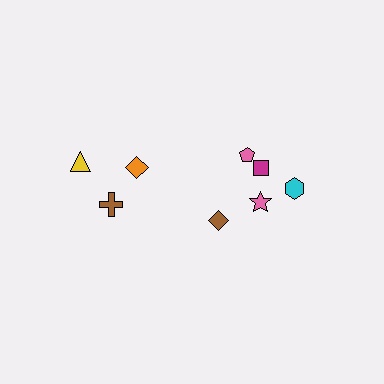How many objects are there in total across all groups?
There are 8 objects.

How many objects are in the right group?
There are 5 objects.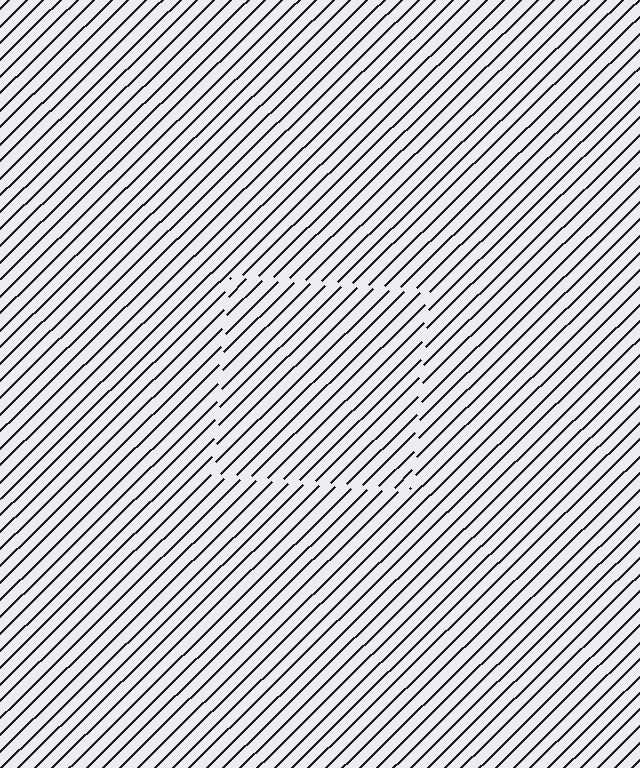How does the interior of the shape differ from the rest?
The interior of the shape contains the same grating, shifted by half a period — the contour is defined by the phase discontinuity where line-ends from the inner and outer gratings abut.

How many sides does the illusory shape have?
4 sides — the line-ends trace a square.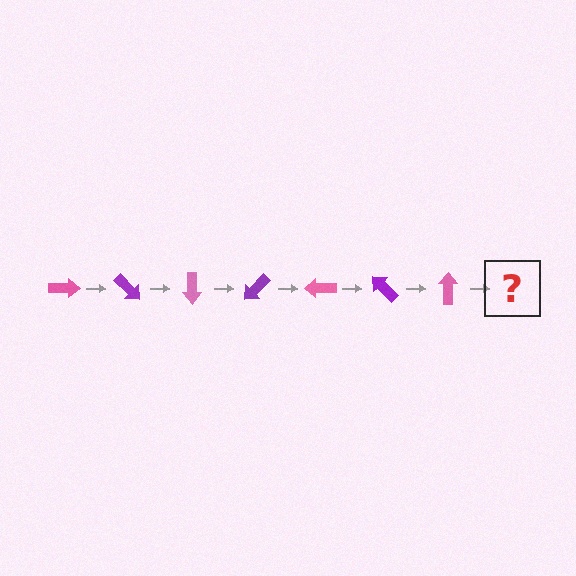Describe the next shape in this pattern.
It should be a purple arrow, rotated 315 degrees from the start.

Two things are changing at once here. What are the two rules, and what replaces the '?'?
The two rules are that it rotates 45 degrees each step and the color cycles through pink and purple. The '?' should be a purple arrow, rotated 315 degrees from the start.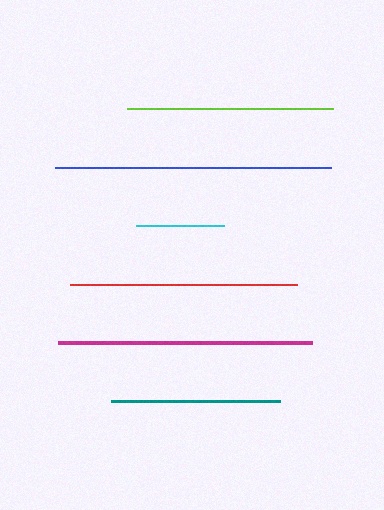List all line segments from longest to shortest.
From longest to shortest: blue, magenta, red, lime, teal, cyan.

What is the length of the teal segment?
The teal segment is approximately 169 pixels long.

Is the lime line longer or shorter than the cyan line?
The lime line is longer than the cyan line.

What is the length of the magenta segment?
The magenta segment is approximately 254 pixels long.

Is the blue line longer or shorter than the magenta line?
The blue line is longer than the magenta line.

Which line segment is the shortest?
The cyan line is the shortest at approximately 88 pixels.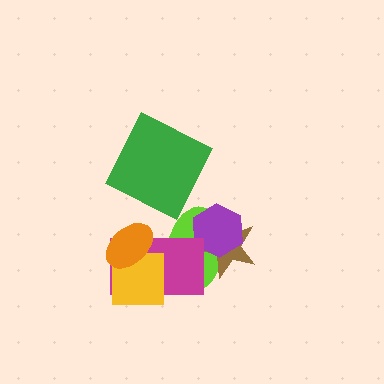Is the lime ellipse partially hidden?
Yes, it is partially covered by another shape.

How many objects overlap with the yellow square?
2 objects overlap with the yellow square.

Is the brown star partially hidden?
Yes, it is partially covered by another shape.